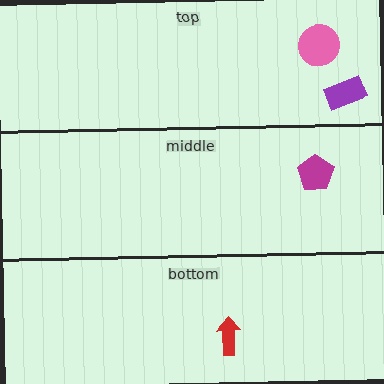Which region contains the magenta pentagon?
The middle region.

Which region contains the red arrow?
The bottom region.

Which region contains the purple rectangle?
The top region.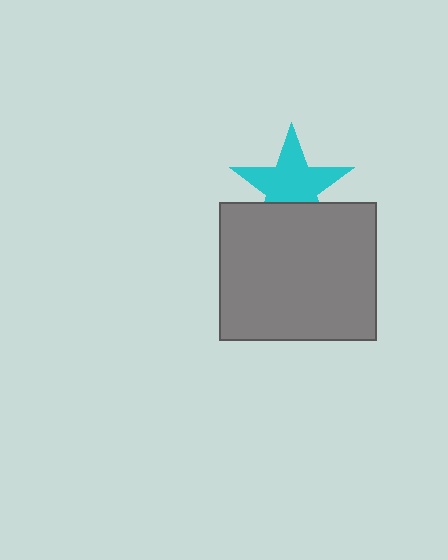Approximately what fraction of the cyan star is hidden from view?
Roughly 31% of the cyan star is hidden behind the gray rectangle.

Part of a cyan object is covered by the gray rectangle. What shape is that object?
It is a star.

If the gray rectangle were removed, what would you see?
You would see the complete cyan star.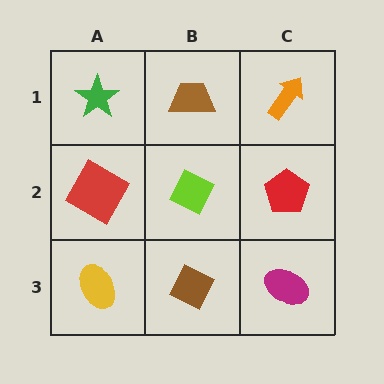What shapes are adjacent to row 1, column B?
A lime diamond (row 2, column B), a green star (row 1, column A), an orange arrow (row 1, column C).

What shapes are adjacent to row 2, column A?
A green star (row 1, column A), a yellow ellipse (row 3, column A), a lime diamond (row 2, column B).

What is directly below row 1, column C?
A red pentagon.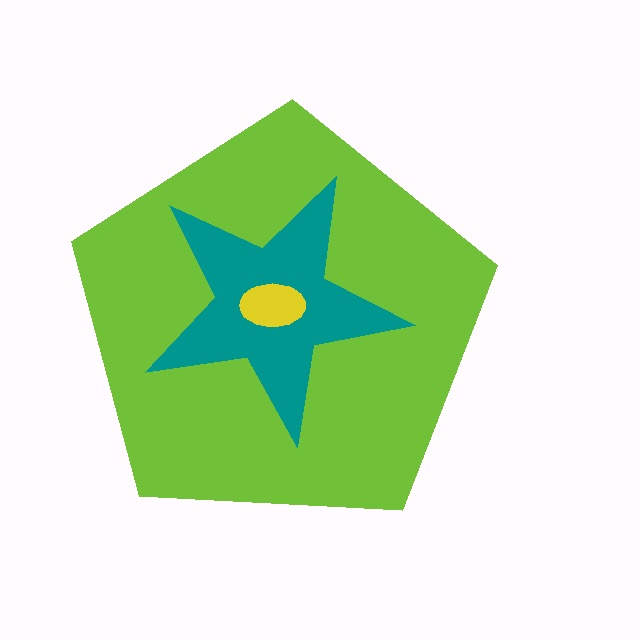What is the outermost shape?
The lime pentagon.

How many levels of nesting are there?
3.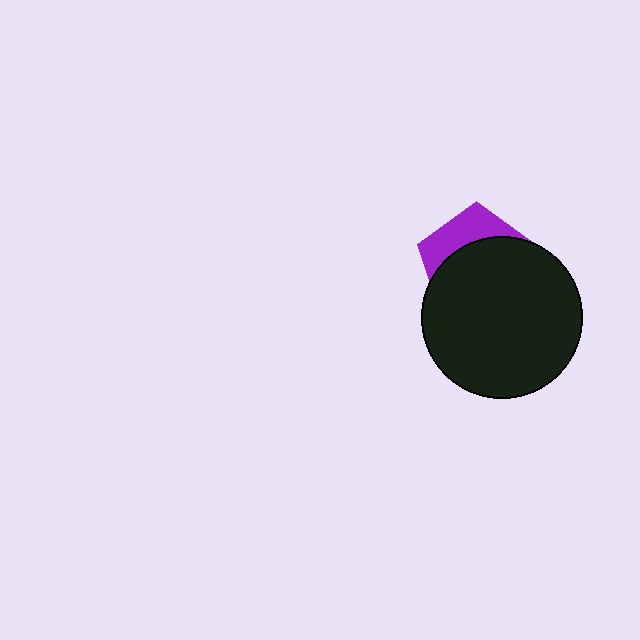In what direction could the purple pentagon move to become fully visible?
The purple pentagon could move up. That would shift it out from behind the black circle entirely.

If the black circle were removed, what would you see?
You would see the complete purple pentagon.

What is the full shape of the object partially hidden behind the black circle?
The partially hidden object is a purple pentagon.